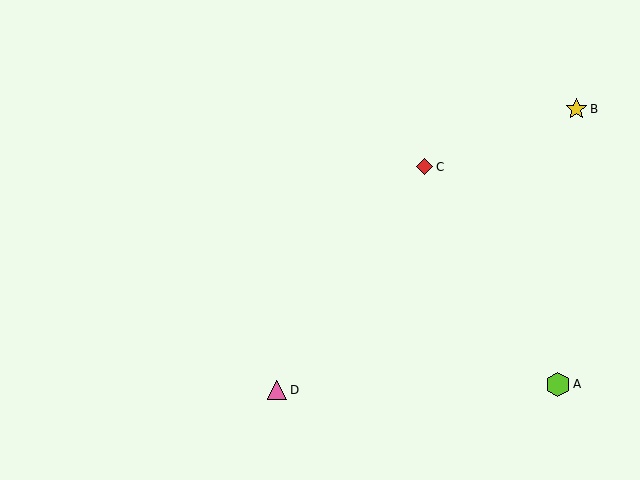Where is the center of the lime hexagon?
The center of the lime hexagon is at (558, 384).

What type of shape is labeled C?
Shape C is a red diamond.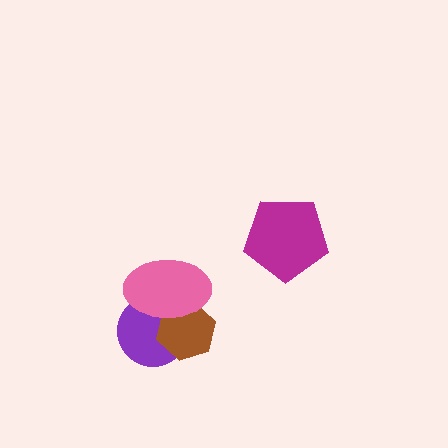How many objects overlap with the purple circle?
2 objects overlap with the purple circle.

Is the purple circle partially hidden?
Yes, it is partially covered by another shape.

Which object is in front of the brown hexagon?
The pink ellipse is in front of the brown hexagon.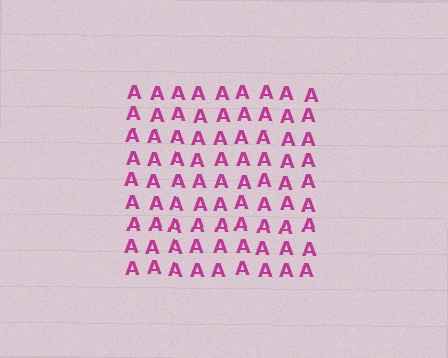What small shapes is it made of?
It is made of small letter A's.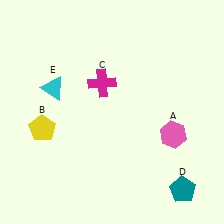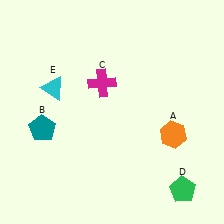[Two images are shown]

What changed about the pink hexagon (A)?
In Image 1, A is pink. In Image 2, it changed to orange.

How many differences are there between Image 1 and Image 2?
There are 3 differences between the two images.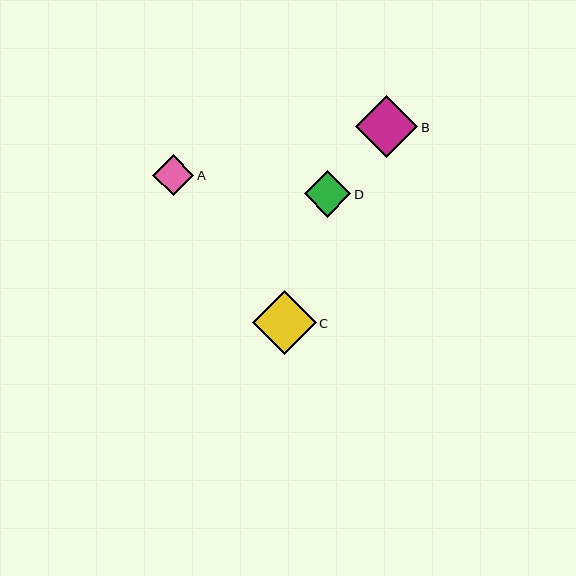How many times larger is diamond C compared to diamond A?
Diamond C is approximately 1.5 times the size of diamond A.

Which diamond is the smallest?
Diamond A is the smallest with a size of approximately 42 pixels.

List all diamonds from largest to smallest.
From largest to smallest: C, B, D, A.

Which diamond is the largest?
Diamond C is the largest with a size of approximately 64 pixels.